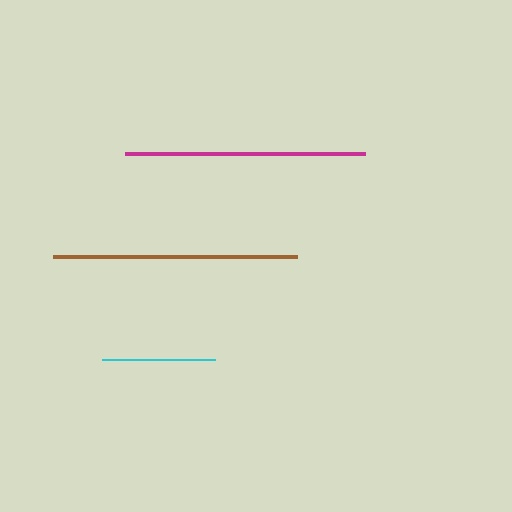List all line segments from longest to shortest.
From longest to shortest: brown, magenta, cyan.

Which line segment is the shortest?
The cyan line is the shortest at approximately 113 pixels.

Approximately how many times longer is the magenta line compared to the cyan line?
The magenta line is approximately 2.1 times the length of the cyan line.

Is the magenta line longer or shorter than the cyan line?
The magenta line is longer than the cyan line.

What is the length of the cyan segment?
The cyan segment is approximately 113 pixels long.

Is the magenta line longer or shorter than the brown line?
The brown line is longer than the magenta line.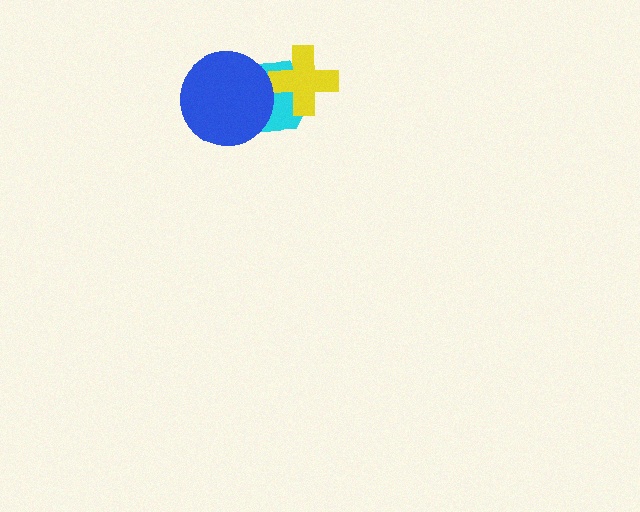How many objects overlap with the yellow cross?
1 object overlaps with the yellow cross.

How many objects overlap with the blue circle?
1 object overlaps with the blue circle.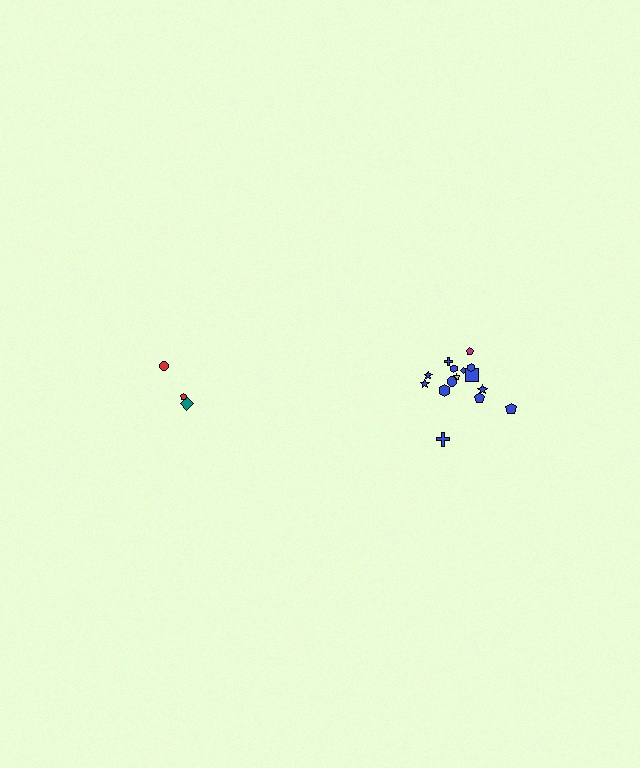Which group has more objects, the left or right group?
The right group.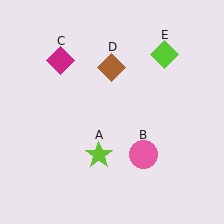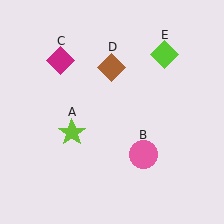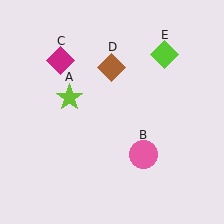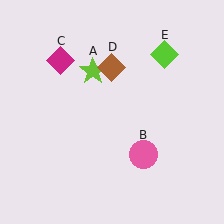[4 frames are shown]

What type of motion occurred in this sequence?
The lime star (object A) rotated clockwise around the center of the scene.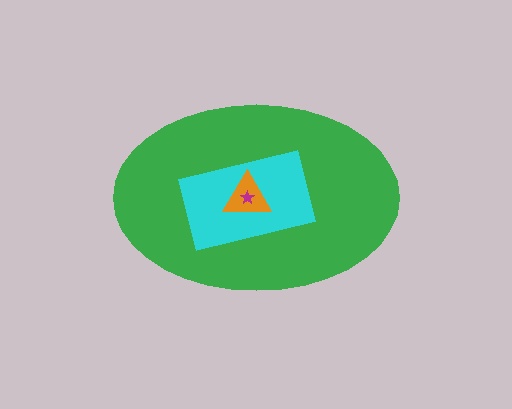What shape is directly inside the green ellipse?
The cyan rectangle.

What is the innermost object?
The magenta star.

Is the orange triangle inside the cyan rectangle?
Yes.